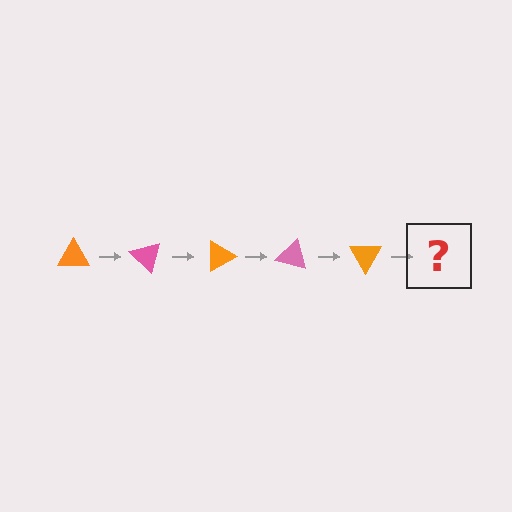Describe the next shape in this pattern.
It should be a pink triangle, rotated 225 degrees from the start.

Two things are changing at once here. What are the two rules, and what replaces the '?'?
The two rules are that it rotates 45 degrees each step and the color cycles through orange and pink. The '?' should be a pink triangle, rotated 225 degrees from the start.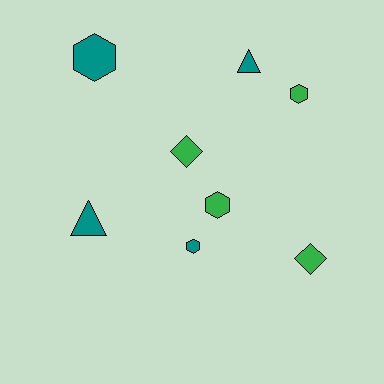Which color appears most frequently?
Teal, with 4 objects.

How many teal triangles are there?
There are 2 teal triangles.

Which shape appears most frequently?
Hexagon, with 4 objects.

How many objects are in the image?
There are 8 objects.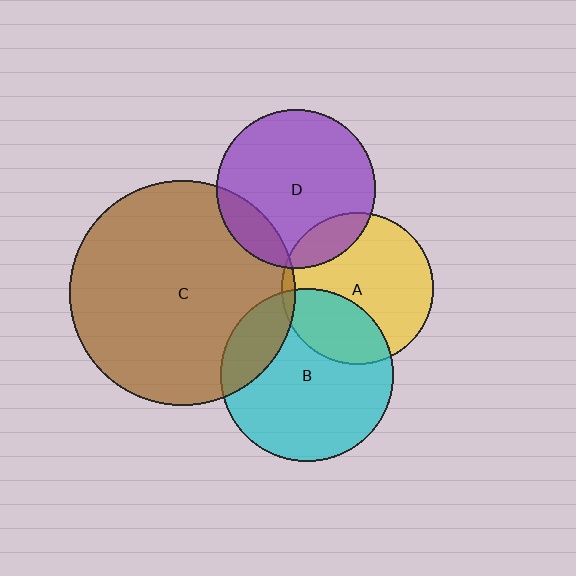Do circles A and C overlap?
Yes.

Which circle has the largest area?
Circle C (brown).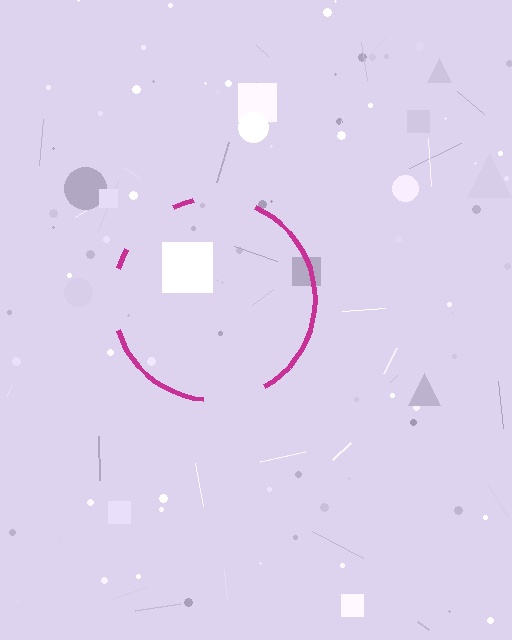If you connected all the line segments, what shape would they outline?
They would outline a circle.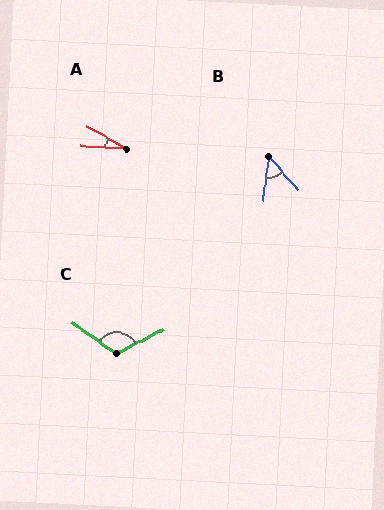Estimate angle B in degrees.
Approximately 49 degrees.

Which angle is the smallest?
A, at approximately 26 degrees.